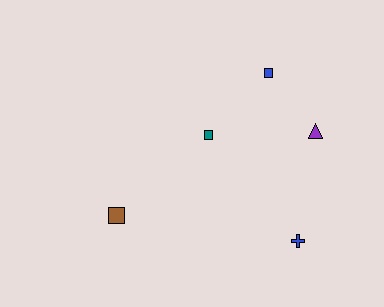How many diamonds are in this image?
There are no diamonds.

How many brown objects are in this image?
There is 1 brown object.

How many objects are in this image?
There are 5 objects.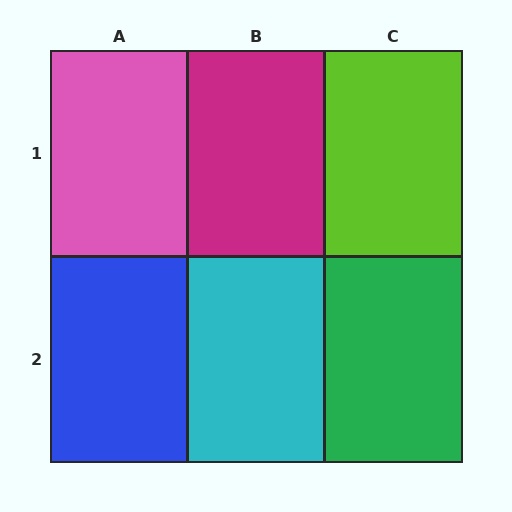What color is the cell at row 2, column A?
Blue.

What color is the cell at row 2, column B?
Cyan.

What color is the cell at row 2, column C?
Green.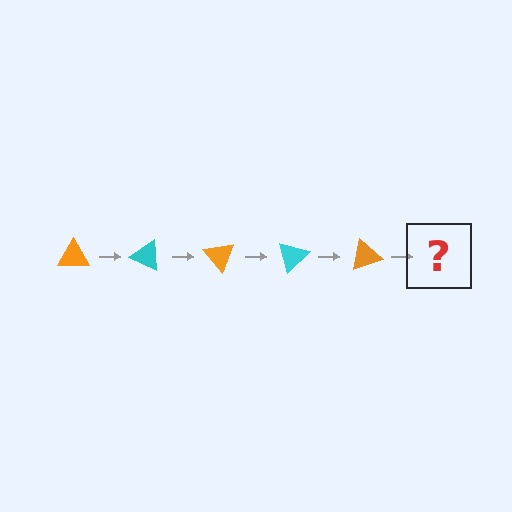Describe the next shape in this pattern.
It should be a cyan triangle, rotated 125 degrees from the start.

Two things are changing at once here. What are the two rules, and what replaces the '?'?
The two rules are that it rotates 25 degrees each step and the color cycles through orange and cyan. The '?' should be a cyan triangle, rotated 125 degrees from the start.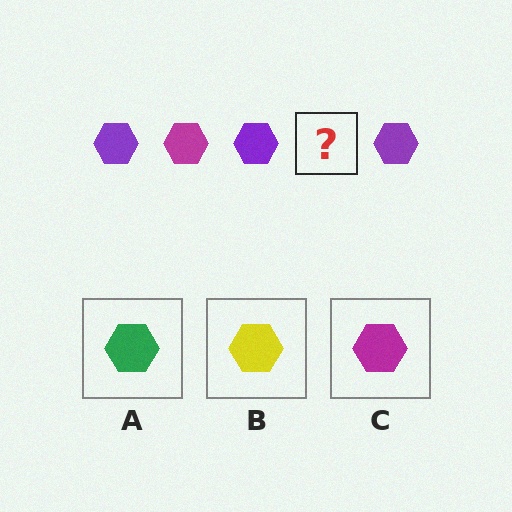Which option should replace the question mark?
Option C.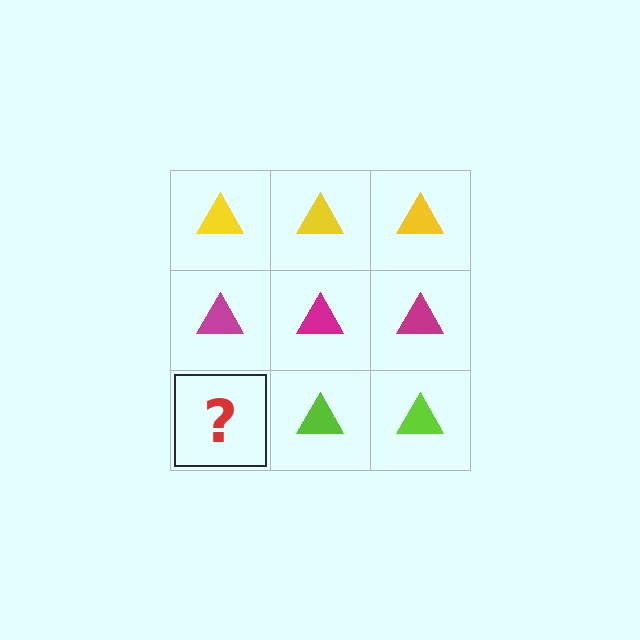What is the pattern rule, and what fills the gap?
The rule is that each row has a consistent color. The gap should be filled with a lime triangle.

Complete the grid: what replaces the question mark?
The question mark should be replaced with a lime triangle.